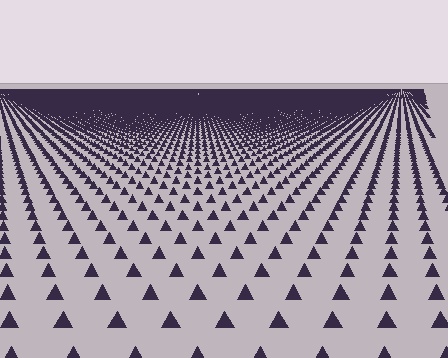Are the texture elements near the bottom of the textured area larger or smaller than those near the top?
Larger. Near the bottom, elements are closer to the viewer and appear at a bigger on-screen size.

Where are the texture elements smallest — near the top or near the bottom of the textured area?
Near the top.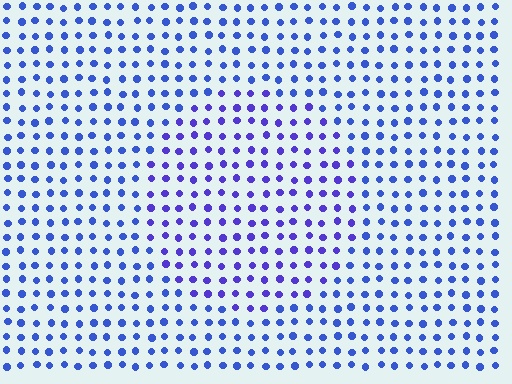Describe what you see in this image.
The image is filled with small blue elements in a uniform arrangement. A circle-shaped region is visible where the elements are tinted to a slightly different hue, forming a subtle color boundary.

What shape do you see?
I see a circle.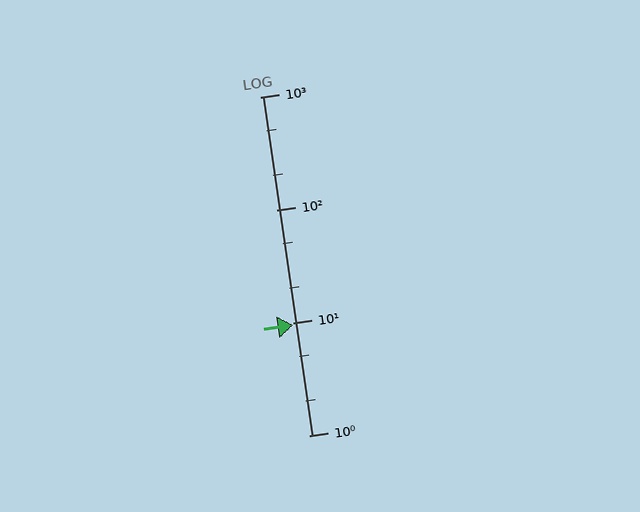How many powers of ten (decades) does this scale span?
The scale spans 3 decades, from 1 to 1000.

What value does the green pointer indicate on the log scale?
The pointer indicates approximately 9.6.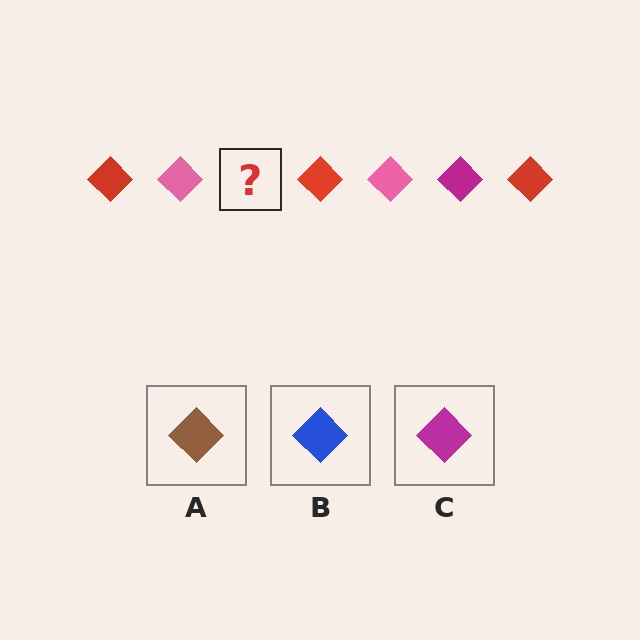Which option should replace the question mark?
Option C.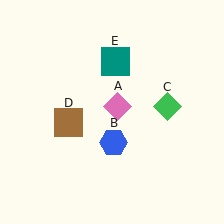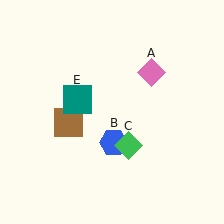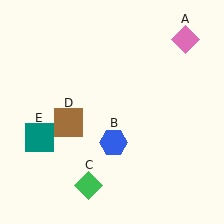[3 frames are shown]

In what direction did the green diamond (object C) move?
The green diamond (object C) moved down and to the left.